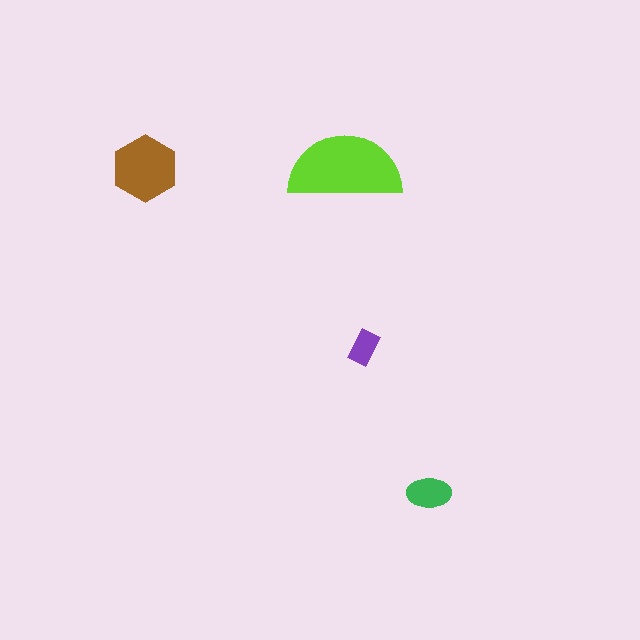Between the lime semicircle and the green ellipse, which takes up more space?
The lime semicircle.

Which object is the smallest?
The purple rectangle.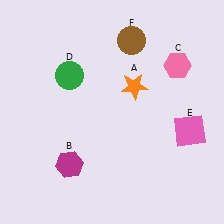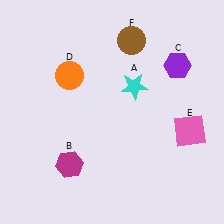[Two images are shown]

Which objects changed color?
A changed from orange to cyan. C changed from pink to purple. D changed from green to orange.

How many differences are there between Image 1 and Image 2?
There are 3 differences between the two images.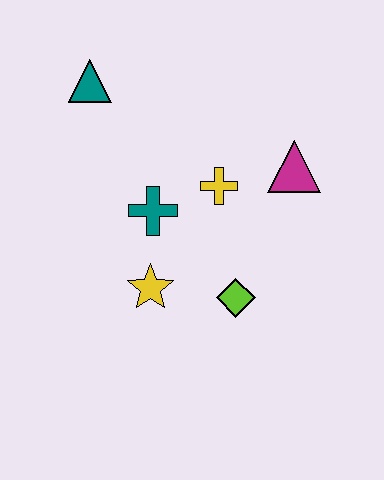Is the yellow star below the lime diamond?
No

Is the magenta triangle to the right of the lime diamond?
Yes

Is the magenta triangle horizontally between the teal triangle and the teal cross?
No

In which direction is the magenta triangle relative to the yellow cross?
The magenta triangle is to the right of the yellow cross.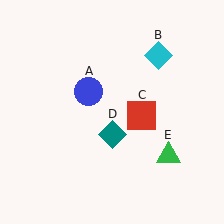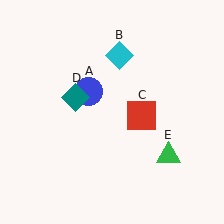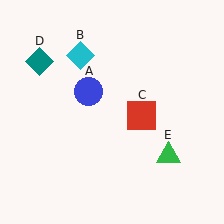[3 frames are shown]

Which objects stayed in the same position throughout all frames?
Blue circle (object A) and red square (object C) and green triangle (object E) remained stationary.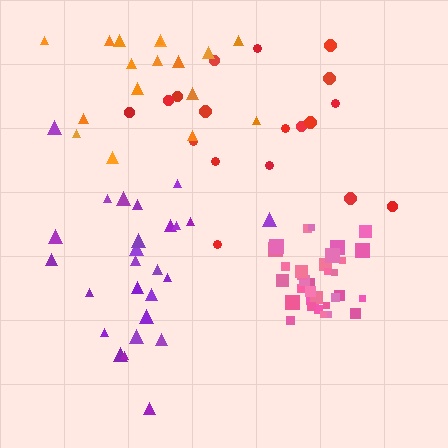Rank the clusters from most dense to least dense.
pink, purple, orange, red.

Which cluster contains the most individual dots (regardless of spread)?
Pink (33).